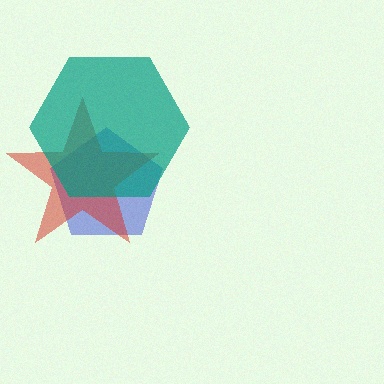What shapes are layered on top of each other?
The layered shapes are: a blue pentagon, a red star, a teal hexagon.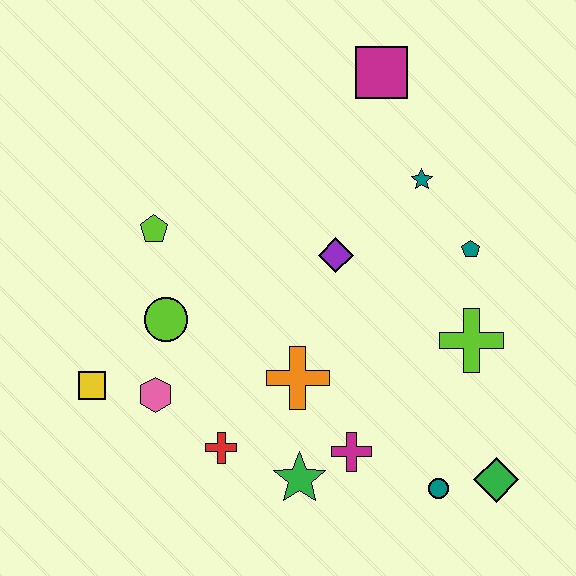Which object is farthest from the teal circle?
The magenta square is farthest from the teal circle.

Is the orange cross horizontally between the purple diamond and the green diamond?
No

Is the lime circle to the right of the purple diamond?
No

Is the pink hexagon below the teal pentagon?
Yes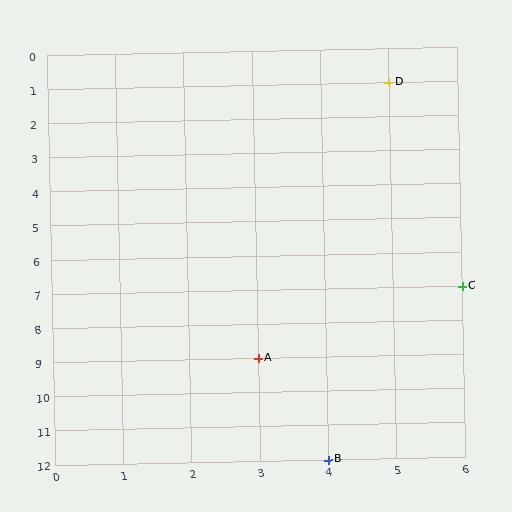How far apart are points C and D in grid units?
Points C and D are 1 column and 6 rows apart (about 6.1 grid units diagonally).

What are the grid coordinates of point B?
Point B is at grid coordinates (4, 12).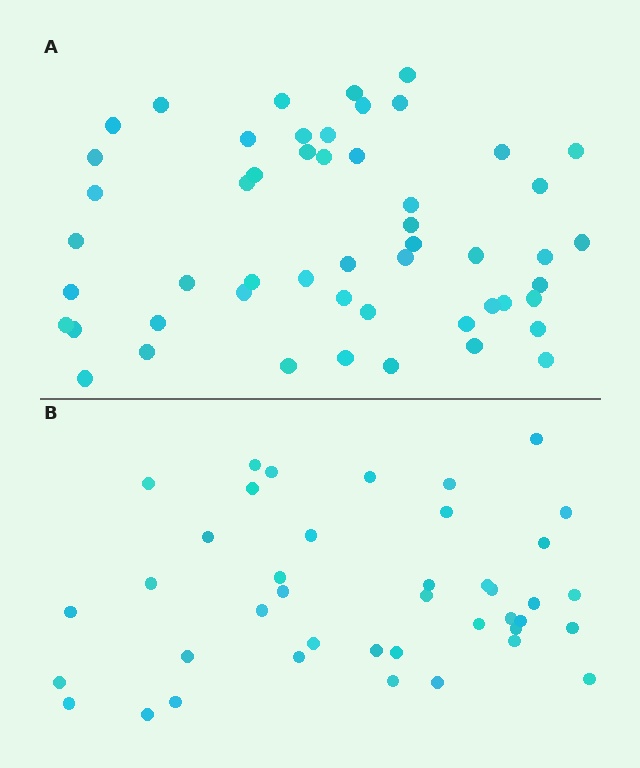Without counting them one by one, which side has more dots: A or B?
Region A (the top region) has more dots.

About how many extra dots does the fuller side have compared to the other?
Region A has roughly 12 or so more dots than region B.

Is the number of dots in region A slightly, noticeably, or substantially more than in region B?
Region A has noticeably more, but not dramatically so. The ratio is roughly 1.3 to 1.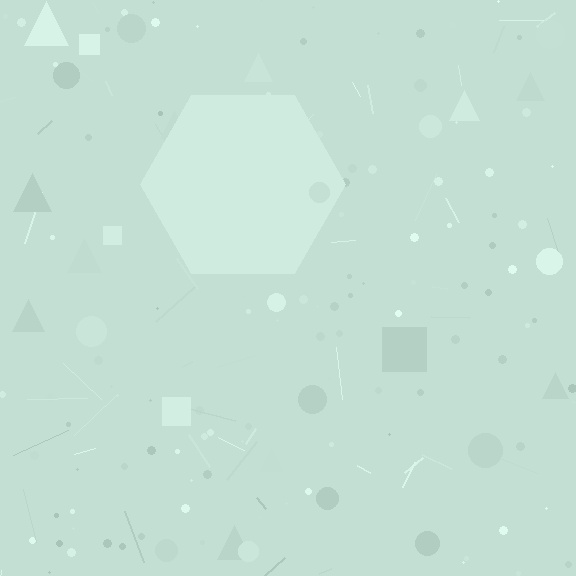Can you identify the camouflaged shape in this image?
The camouflaged shape is a hexagon.